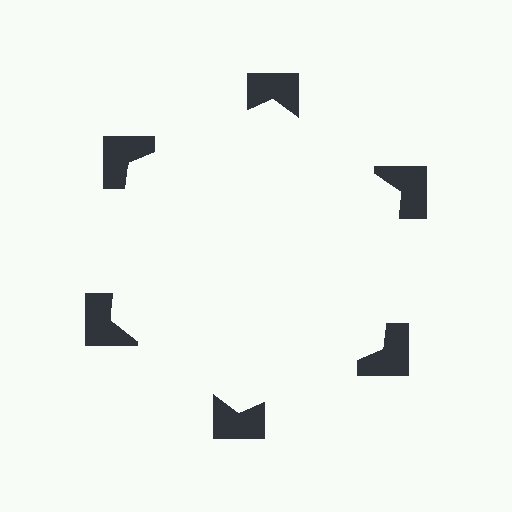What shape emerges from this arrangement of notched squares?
An illusory hexagon — its edges are inferred from the aligned wedge cuts in the notched squares, not physically drawn.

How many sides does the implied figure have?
6 sides.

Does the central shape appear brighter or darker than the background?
It typically appears slightly brighter than the background, even though no actual brightness change is drawn.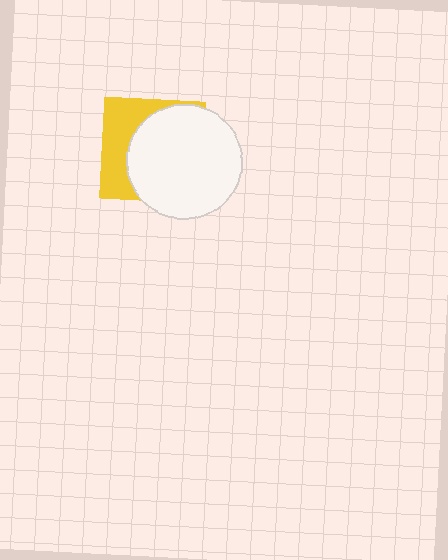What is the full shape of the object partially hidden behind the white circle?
The partially hidden object is a yellow square.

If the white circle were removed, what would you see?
You would see the complete yellow square.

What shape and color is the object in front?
The object in front is a white circle.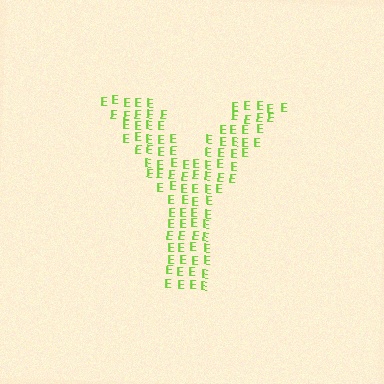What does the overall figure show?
The overall figure shows the letter Y.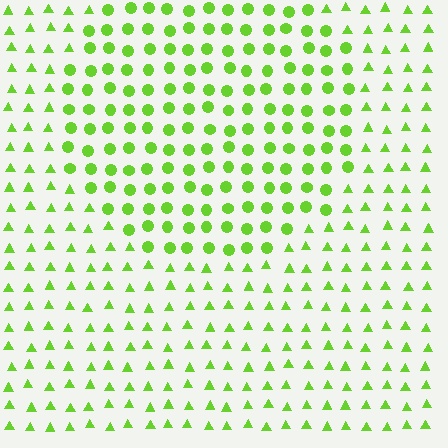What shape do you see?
I see a circle.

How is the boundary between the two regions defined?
The boundary is defined by a change in element shape: circles inside vs. triangles outside. All elements share the same color and spacing.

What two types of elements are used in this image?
The image uses circles inside the circle region and triangles outside it.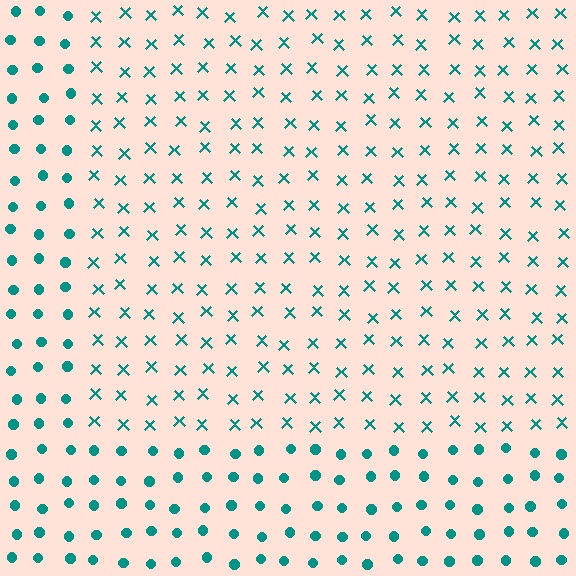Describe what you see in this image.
The image is filled with small teal elements arranged in a uniform grid. A rectangle-shaped region contains X marks, while the surrounding area contains circles. The boundary is defined purely by the change in element shape.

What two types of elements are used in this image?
The image uses X marks inside the rectangle region and circles outside it.